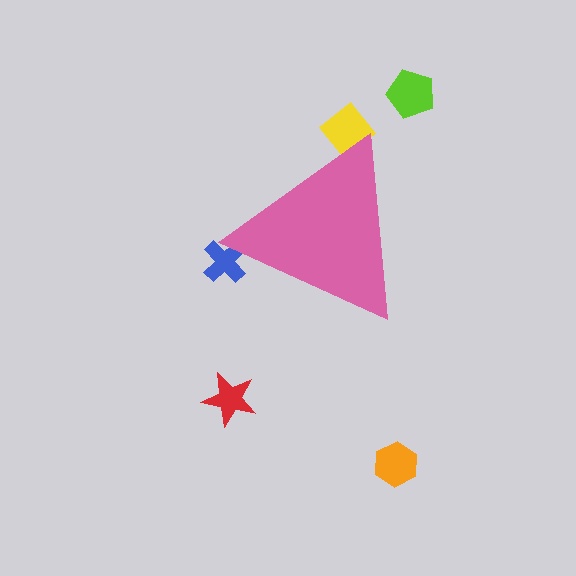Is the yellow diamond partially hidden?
Yes, the yellow diamond is partially hidden behind the pink triangle.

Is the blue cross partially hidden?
Yes, the blue cross is partially hidden behind the pink triangle.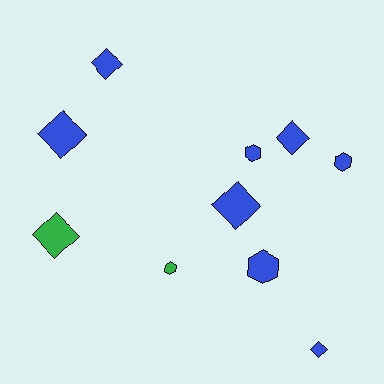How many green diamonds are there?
There is 1 green diamond.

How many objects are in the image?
There are 10 objects.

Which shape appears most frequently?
Diamond, with 6 objects.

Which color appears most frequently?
Blue, with 8 objects.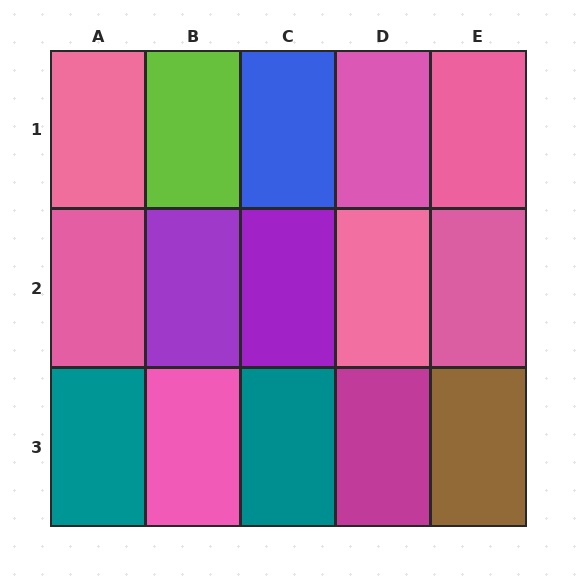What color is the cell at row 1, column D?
Pink.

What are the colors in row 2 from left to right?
Pink, purple, purple, pink, pink.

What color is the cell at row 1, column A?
Pink.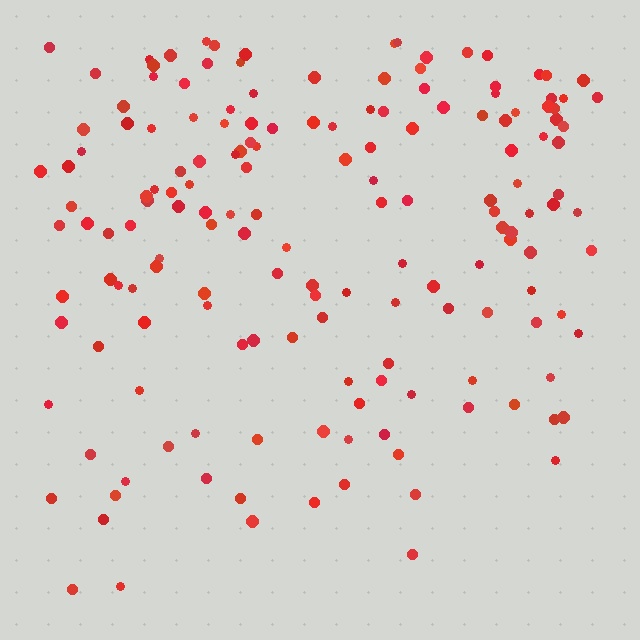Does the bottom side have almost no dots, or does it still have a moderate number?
Still a moderate number, just noticeably fewer than the top.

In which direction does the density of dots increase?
From bottom to top, with the top side densest.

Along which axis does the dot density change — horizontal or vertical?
Vertical.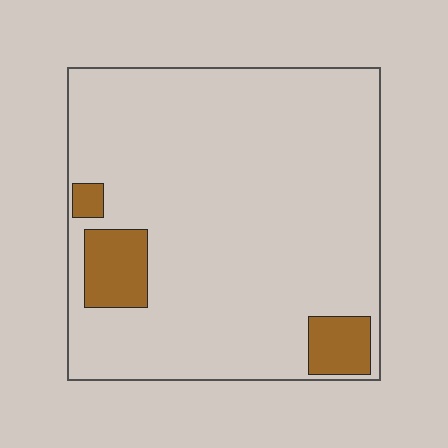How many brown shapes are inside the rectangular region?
3.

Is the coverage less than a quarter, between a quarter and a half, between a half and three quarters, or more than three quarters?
Less than a quarter.